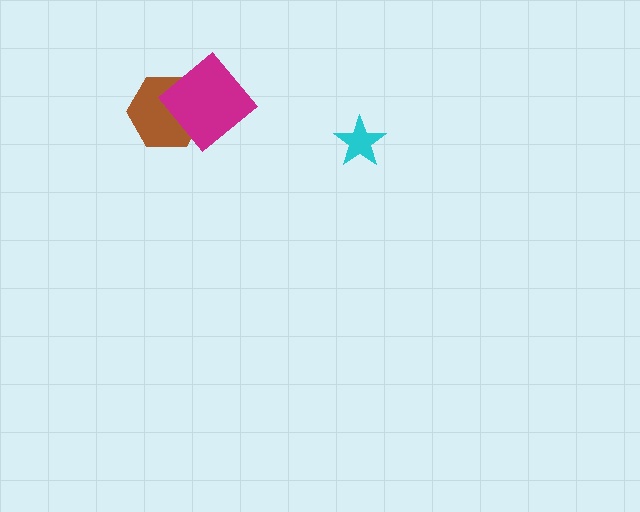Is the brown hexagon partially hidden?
Yes, it is partially covered by another shape.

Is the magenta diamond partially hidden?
No, no other shape covers it.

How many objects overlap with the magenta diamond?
1 object overlaps with the magenta diamond.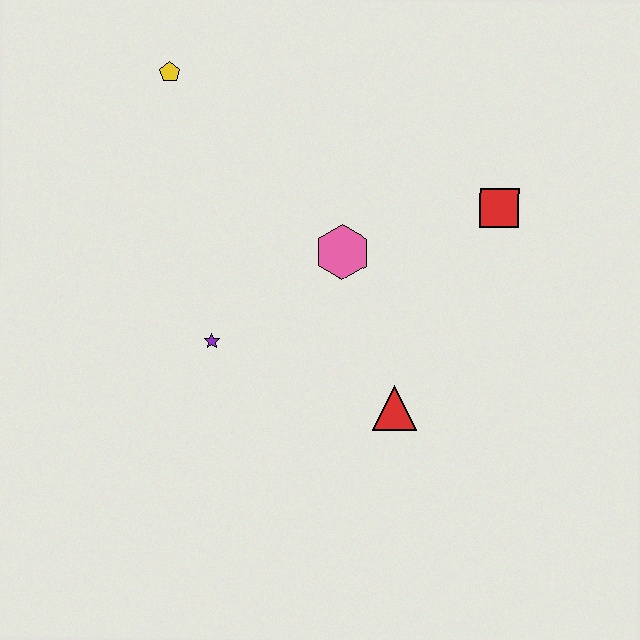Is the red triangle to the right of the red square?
No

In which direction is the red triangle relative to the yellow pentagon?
The red triangle is below the yellow pentagon.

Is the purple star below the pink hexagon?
Yes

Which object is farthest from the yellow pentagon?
The red triangle is farthest from the yellow pentagon.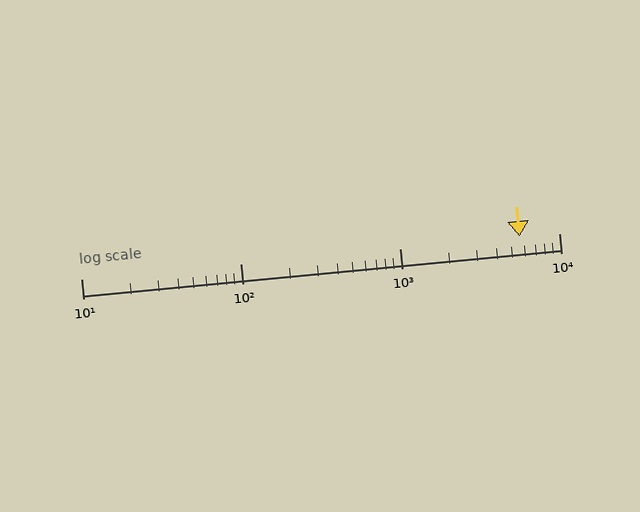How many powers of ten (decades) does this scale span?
The scale spans 3 decades, from 10 to 10000.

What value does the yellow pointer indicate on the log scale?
The pointer indicates approximately 5700.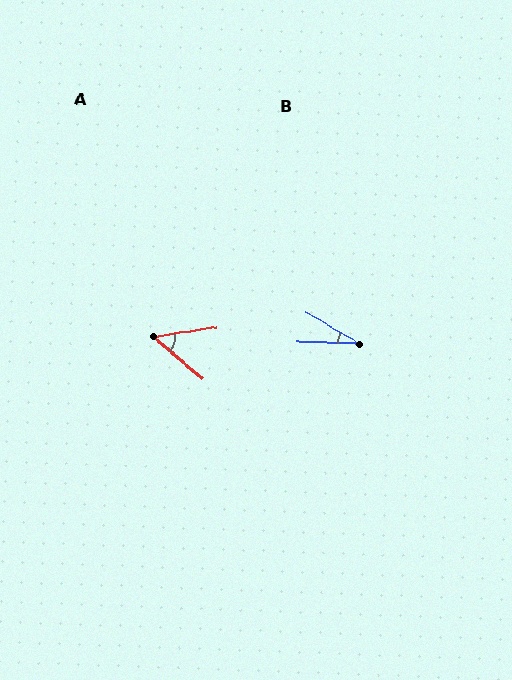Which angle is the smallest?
B, at approximately 29 degrees.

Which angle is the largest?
A, at approximately 49 degrees.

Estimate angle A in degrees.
Approximately 49 degrees.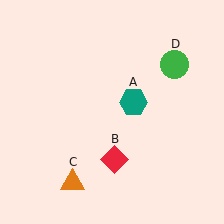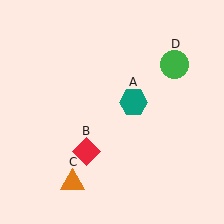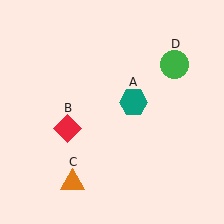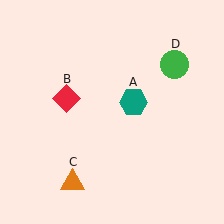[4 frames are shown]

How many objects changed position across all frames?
1 object changed position: red diamond (object B).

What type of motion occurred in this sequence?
The red diamond (object B) rotated clockwise around the center of the scene.